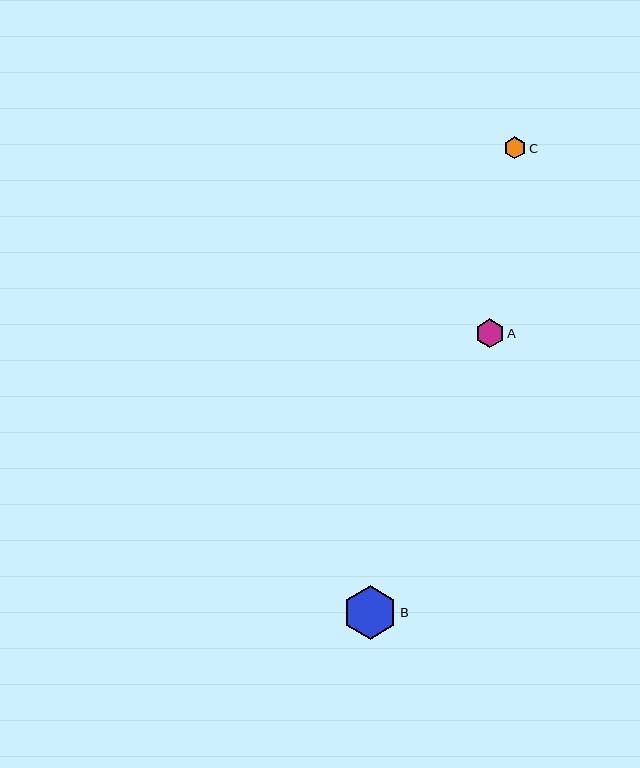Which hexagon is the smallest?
Hexagon C is the smallest with a size of approximately 22 pixels.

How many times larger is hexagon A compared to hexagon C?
Hexagon A is approximately 1.3 times the size of hexagon C.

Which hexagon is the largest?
Hexagon B is the largest with a size of approximately 54 pixels.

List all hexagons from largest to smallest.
From largest to smallest: B, A, C.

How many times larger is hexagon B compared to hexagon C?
Hexagon B is approximately 2.4 times the size of hexagon C.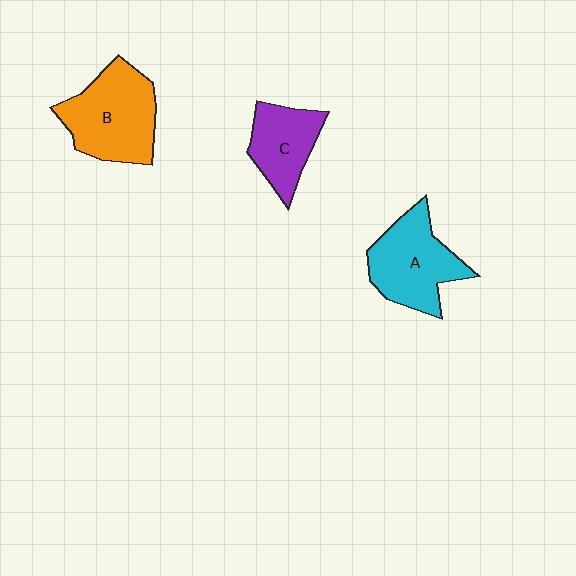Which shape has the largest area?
Shape B (orange).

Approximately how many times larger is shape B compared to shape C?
Approximately 1.5 times.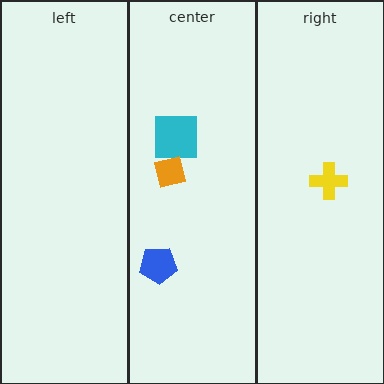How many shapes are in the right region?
1.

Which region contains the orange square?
The center region.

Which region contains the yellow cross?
The right region.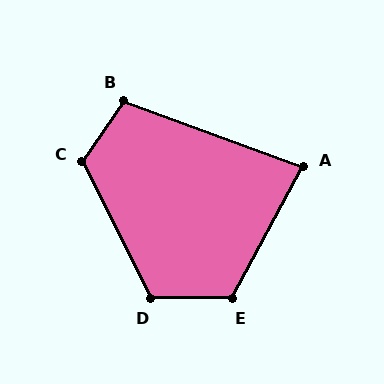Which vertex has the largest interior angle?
C, at approximately 119 degrees.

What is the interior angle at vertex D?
Approximately 117 degrees (obtuse).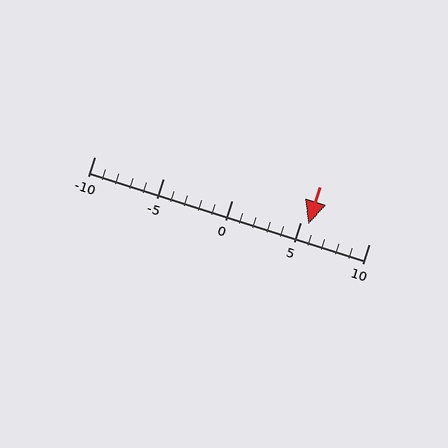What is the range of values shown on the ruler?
The ruler shows values from -10 to 10.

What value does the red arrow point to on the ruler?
The red arrow points to approximately 6.